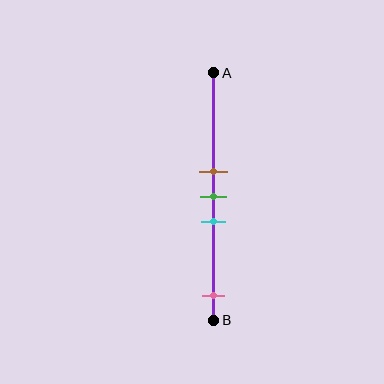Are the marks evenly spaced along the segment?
No, the marks are not evenly spaced.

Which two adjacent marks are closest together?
The brown and green marks are the closest adjacent pair.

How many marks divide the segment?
There are 4 marks dividing the segment.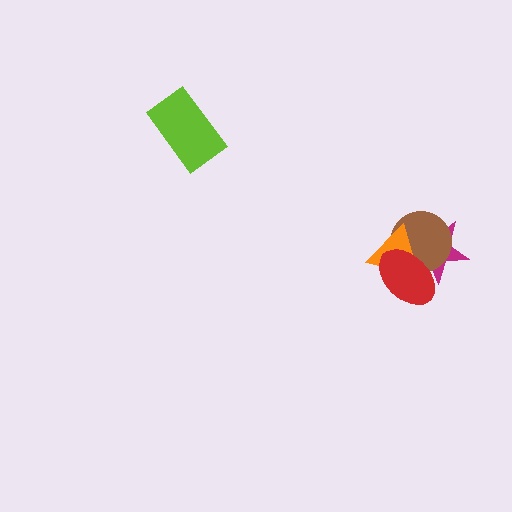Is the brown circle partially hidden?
Yes, it is partially covered by another shape.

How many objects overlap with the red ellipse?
3 objects overlap with the red ellipse.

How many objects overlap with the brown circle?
3 objects overlap with the brown circle.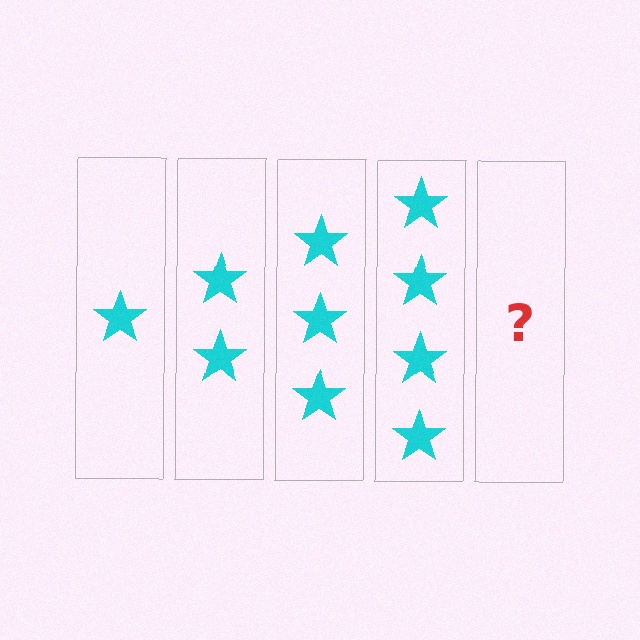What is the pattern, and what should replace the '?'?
The pattern is that each step adds one more star. The '?' should be 5 stars.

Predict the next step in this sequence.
The next step is 5 stars.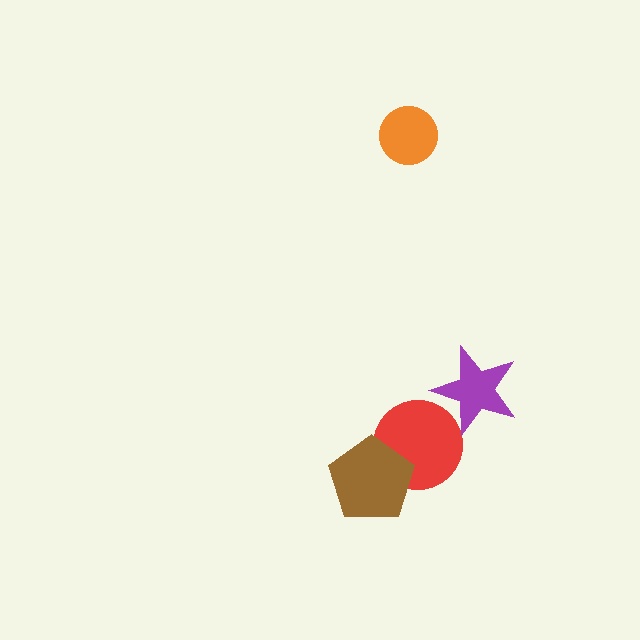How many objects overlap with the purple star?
1 object overlaps with the purple star.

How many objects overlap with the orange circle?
0 objects overlap with the orange circle.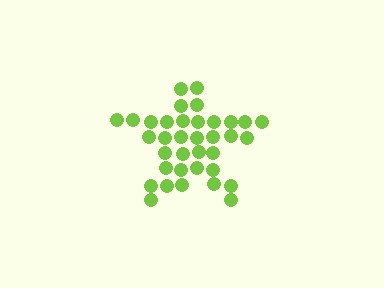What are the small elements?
The small elements are circles.